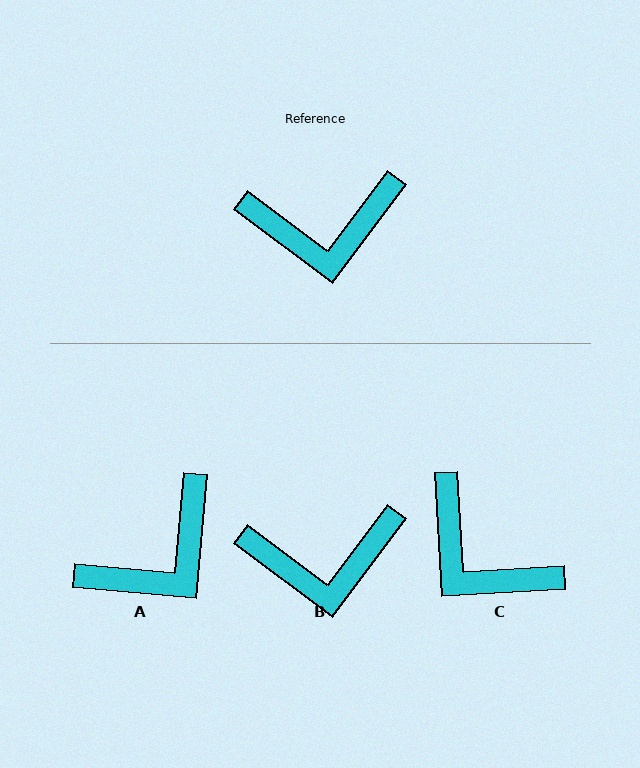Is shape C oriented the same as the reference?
No, it is off by about 50 degrees.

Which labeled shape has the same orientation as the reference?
B.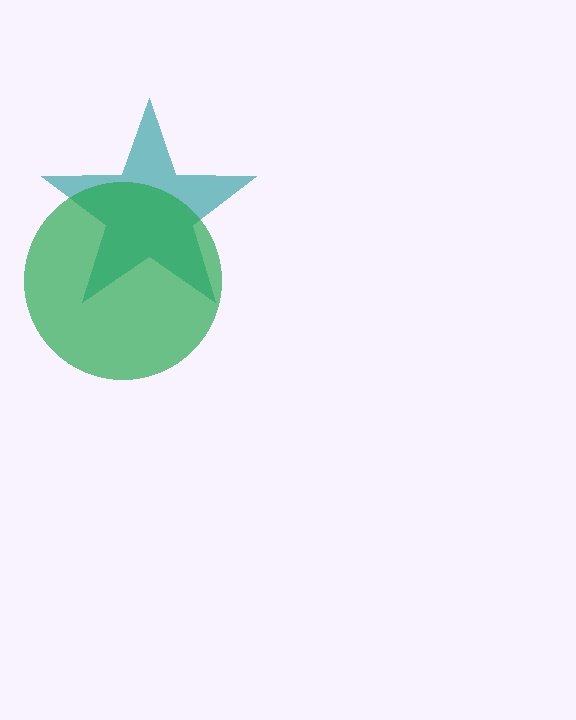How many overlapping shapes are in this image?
There are 2 overlapping shapes in the image.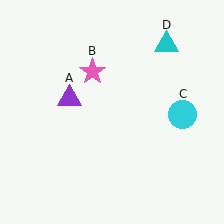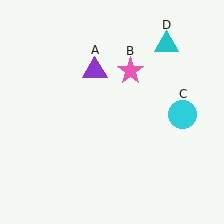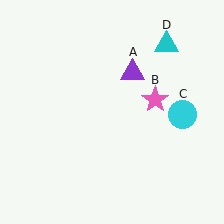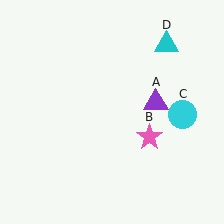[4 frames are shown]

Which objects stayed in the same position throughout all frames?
Cyan circle (object C) and cyan triangle (object D) remained stationary.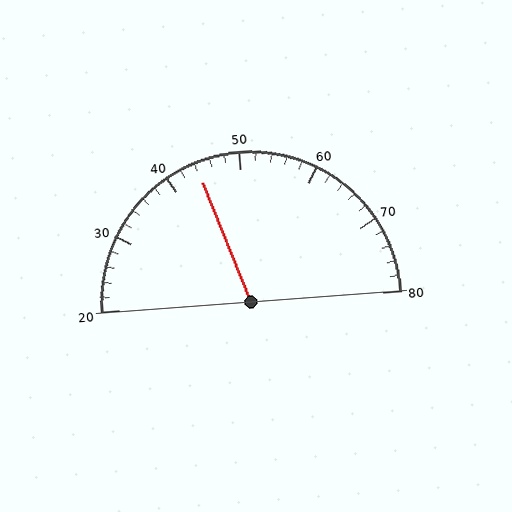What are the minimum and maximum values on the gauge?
The gauge ranges from 20 to 80.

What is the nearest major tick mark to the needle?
The nearest major tick mark is 40.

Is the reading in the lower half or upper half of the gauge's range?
The reading is in the lower half of the range (20 to 80).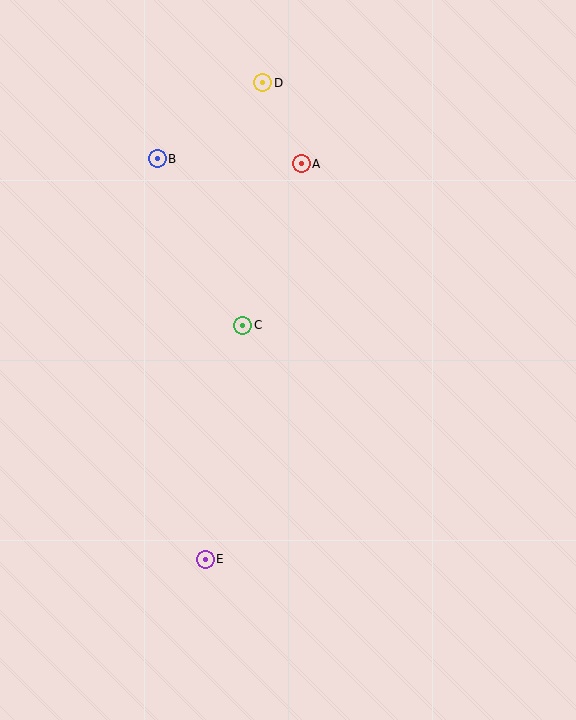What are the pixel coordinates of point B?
Point B is at (157, 159).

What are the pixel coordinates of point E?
Point E is at (205, 559).